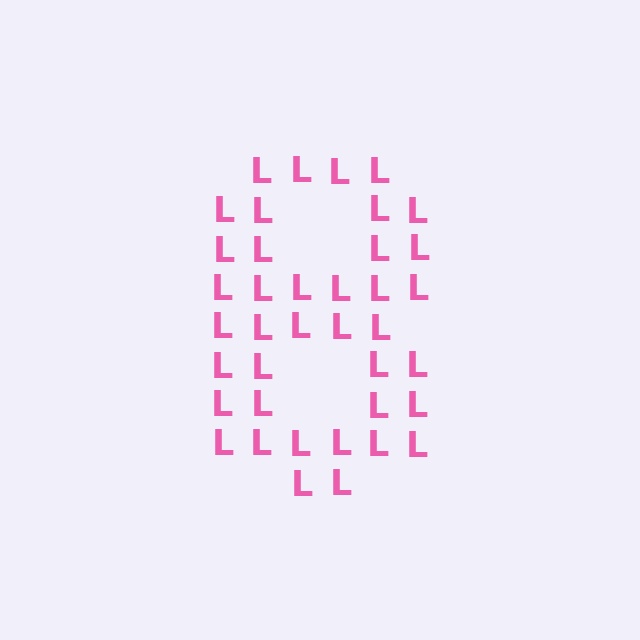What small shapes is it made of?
It is made of small letter L's.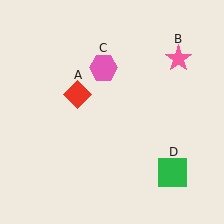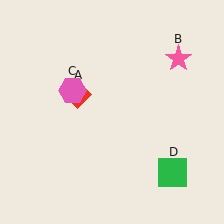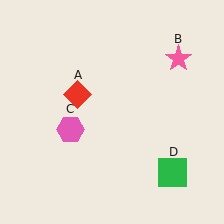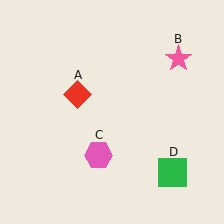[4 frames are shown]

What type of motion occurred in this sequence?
The pink hexagon (object C) rotated counterclockwise around the center of the scene.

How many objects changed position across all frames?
1 object changed position: pink hexagon (object C).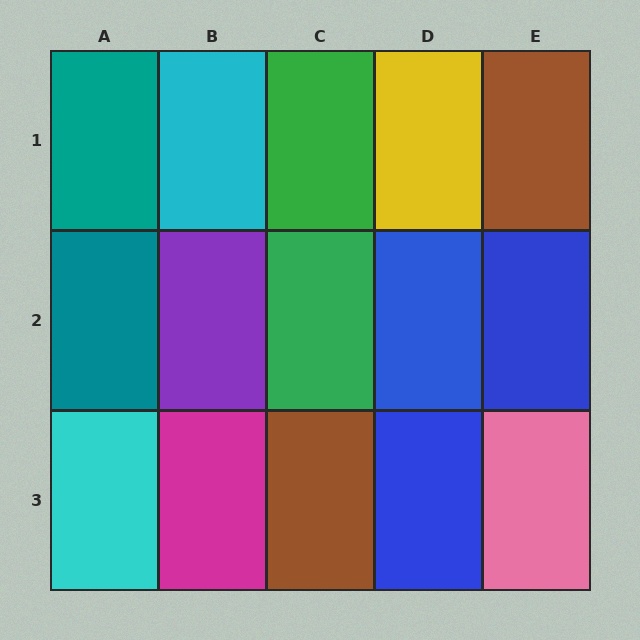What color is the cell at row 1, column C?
Green.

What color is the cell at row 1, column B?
Cyan.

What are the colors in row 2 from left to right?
Teal, purple, green, blue, blue.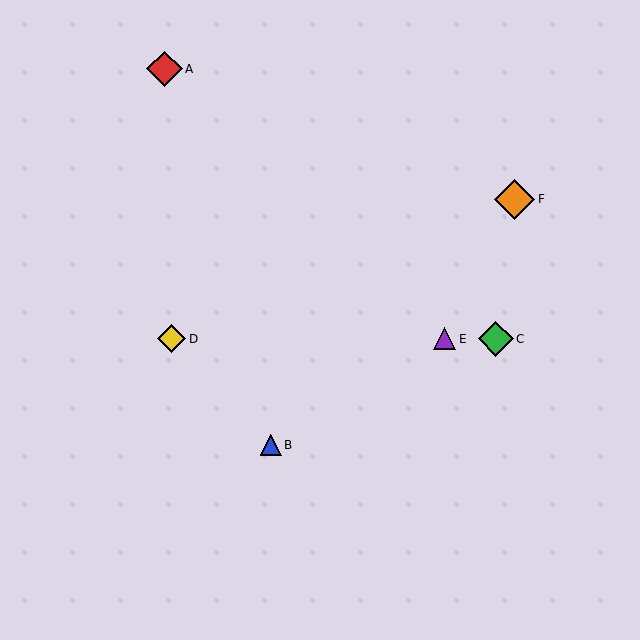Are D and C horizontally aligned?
Yes, both are at y≈339.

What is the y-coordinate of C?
Object C is at y≈339.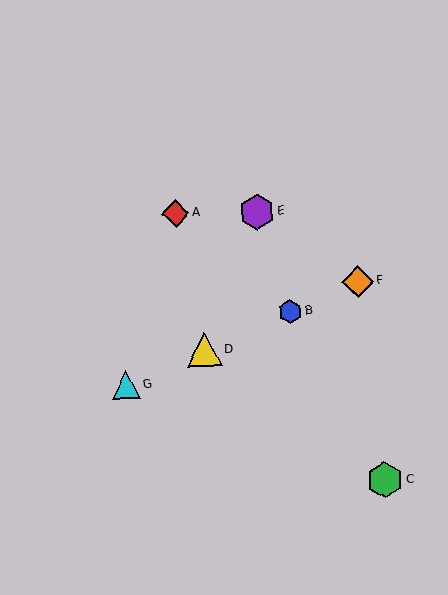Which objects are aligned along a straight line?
Objects B, D, F, G are aligned along a straight line.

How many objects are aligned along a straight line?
4 objects (B, D, F, G) are aligned along a straight line.